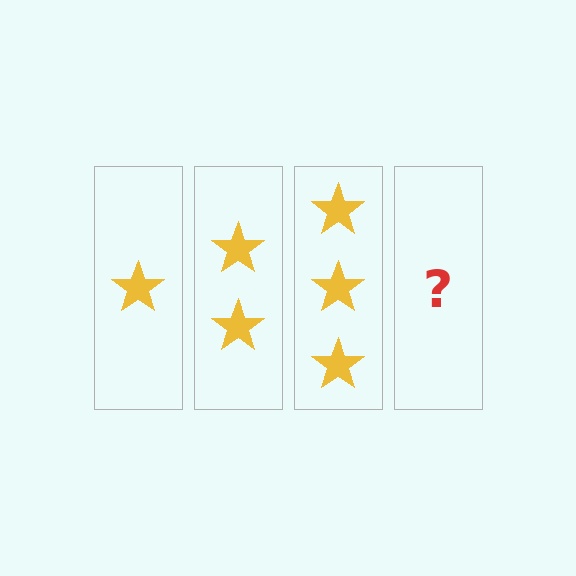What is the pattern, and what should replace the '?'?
The pattern is that each step adds one more star. The '?' should be 4 stars.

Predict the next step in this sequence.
The next step is 4 stars.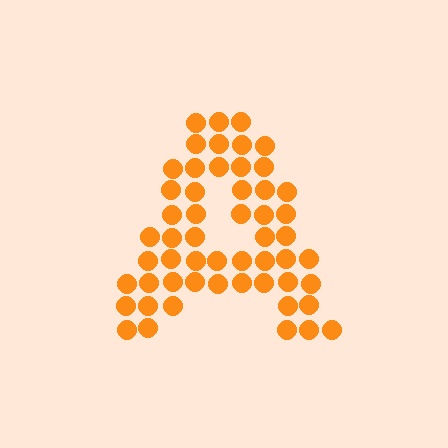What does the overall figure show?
The overall figure shows the letter A.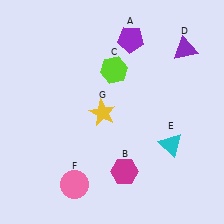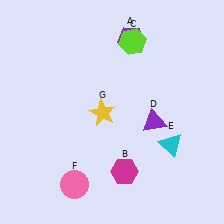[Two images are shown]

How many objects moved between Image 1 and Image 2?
2 objects moved between the two images.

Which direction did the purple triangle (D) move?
The purple triangle (D) moved down.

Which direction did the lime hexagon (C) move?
The lime hexagon (C) moved up.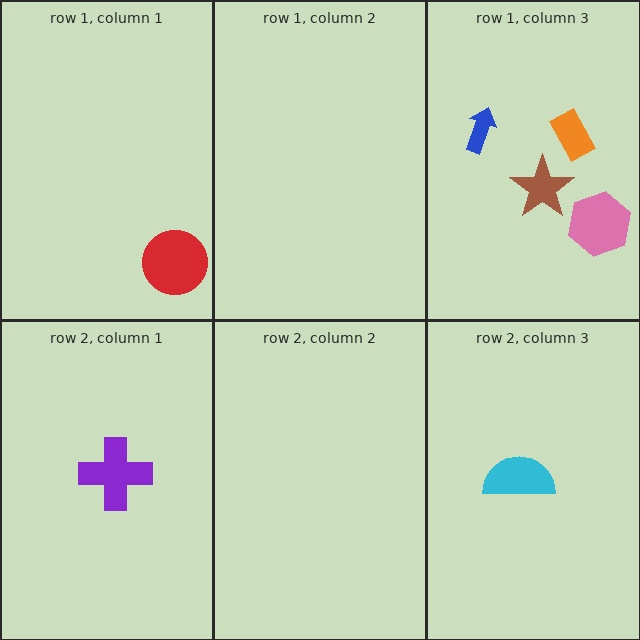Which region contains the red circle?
The row 1, column 1 region.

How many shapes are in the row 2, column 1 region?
1.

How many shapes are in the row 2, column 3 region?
1.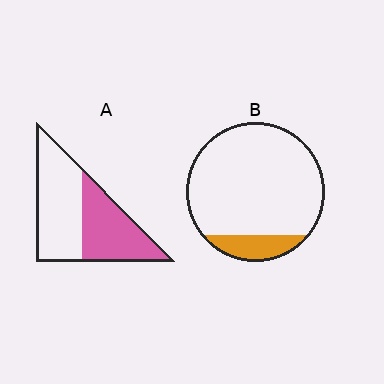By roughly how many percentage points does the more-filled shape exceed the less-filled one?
By roughly 30 percentage points (A over B).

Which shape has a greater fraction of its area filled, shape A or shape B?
Shape A.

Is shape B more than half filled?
No.